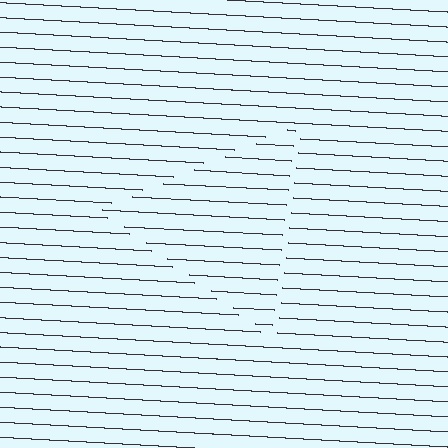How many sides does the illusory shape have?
3 sides — the line-ends trace a triangle.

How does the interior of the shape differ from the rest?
The interior of the shape contains the same grating, shifted by half a period — the contour is defined by the phase discontinuity where line-ends from the inner and outer gratings abut.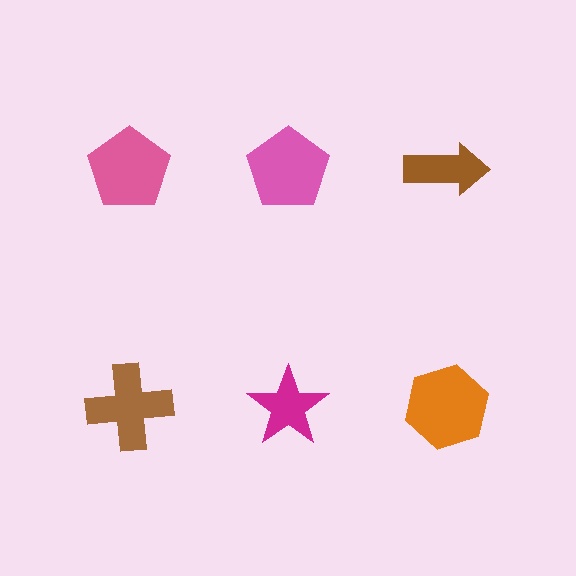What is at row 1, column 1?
A pink pentagon.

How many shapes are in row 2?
3 shapes.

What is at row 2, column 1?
A brown cross.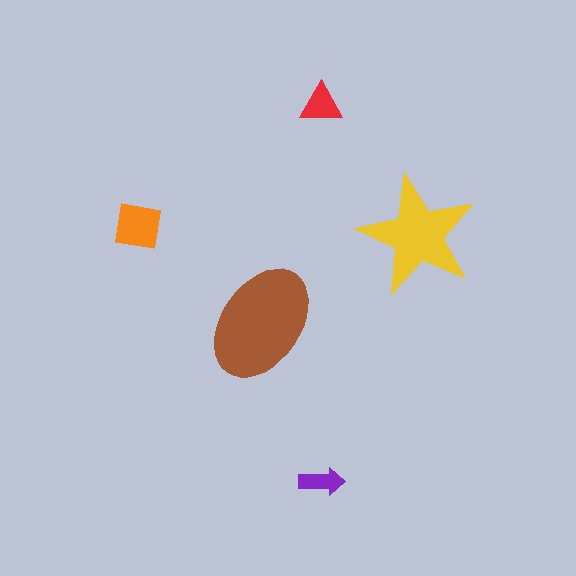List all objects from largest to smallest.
The brown ellipse, the yellow star, the orange square, the red triangle, the purple arrow.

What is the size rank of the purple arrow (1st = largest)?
5th.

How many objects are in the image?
There are 5 objects in the image.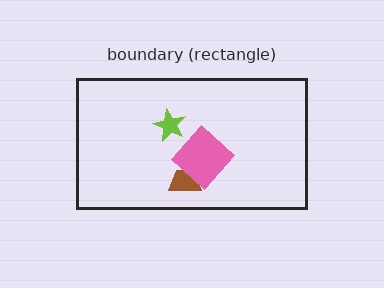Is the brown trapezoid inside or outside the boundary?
Inside.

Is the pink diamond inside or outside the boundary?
Inside.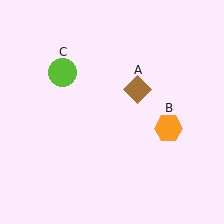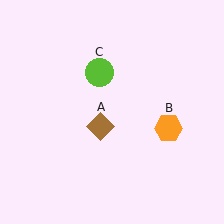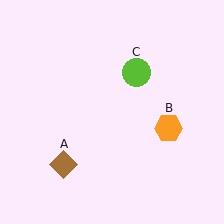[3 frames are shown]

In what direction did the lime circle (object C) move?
The lime circle (object C) moved right.